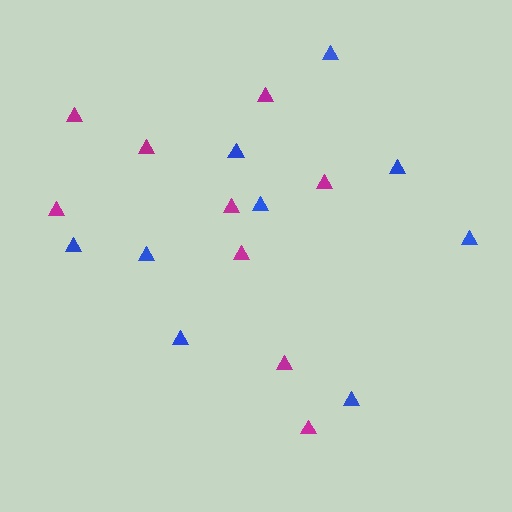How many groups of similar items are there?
There are 2 groups: one group of blue triangles (9) and one group of magenta triangles (9).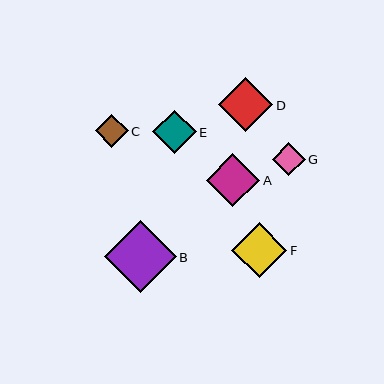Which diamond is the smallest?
Diamond G is the smallest with a size of approximately 33 pixels.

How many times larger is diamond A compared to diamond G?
Diamond A is approximately 1.6 times the size of diamond G.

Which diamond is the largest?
Diamond B is the largest with a size of approximately 72 pixels.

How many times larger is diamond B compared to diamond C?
Diamond B is approximately 2.2 times the size of diamond C.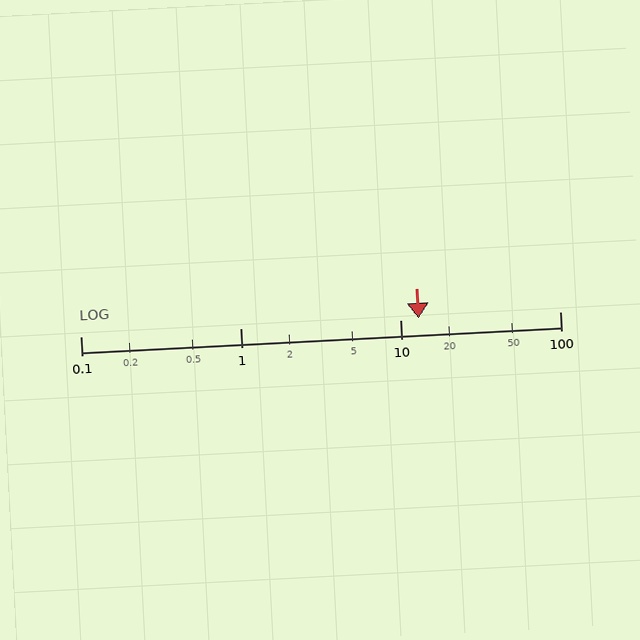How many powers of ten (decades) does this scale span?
The scale spans 3 decades, from 0.1 to 100.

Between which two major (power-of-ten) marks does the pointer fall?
The pointer is between 10 and 100.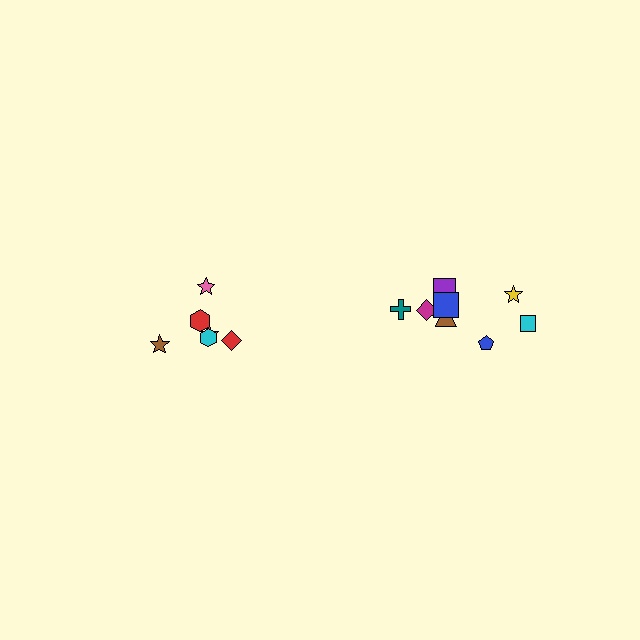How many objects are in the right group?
There are 8 objects.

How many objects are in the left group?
There are 6 objects.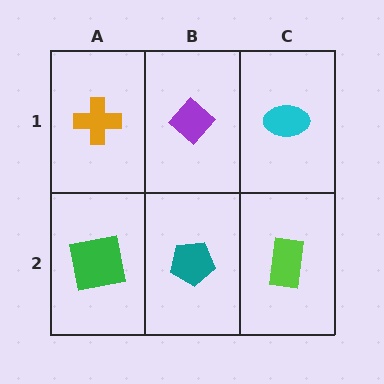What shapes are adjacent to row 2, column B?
A purple diamond (row 1, column B), a green square (row 2, column A), a lime rectangle (row 2, column C).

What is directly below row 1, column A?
A green square.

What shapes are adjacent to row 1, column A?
A green square (row 2, column A), a purple diamond (row 1, column B).